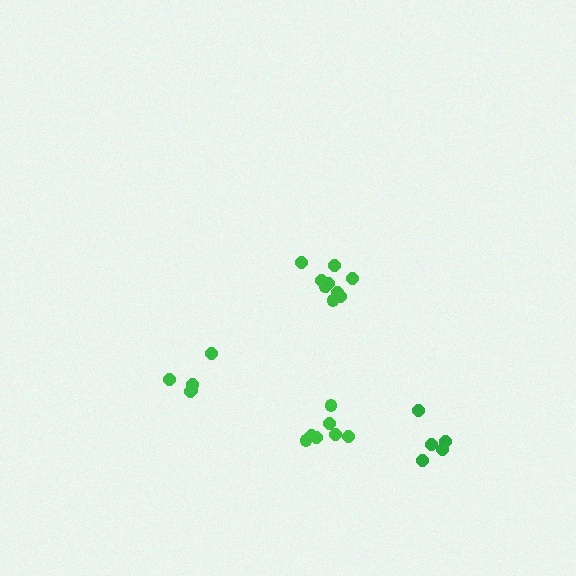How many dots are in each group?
Group 1: 5 dots, Group 2: 7 dots, Group 3: 11 dots, Group 4: 5 dots (28 total).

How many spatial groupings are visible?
There are 4 spatial groupings.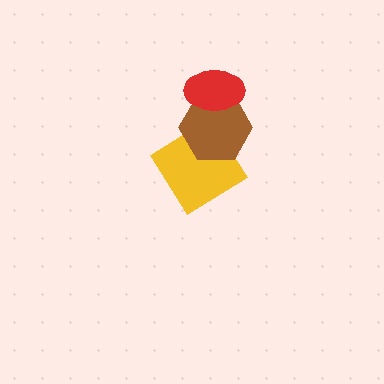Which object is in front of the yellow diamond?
The brown hexagon is in front of the yellow diamond.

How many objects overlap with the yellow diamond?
1 object overlaps with the yellow diamond.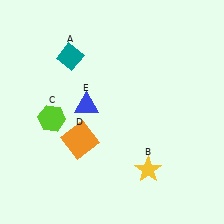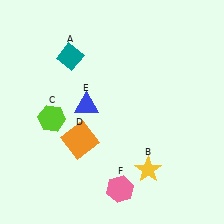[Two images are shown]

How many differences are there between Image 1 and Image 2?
There is 1 difference between the two images.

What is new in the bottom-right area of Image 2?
A pink hexagon (F) was added in the bottom-right area of Image 2.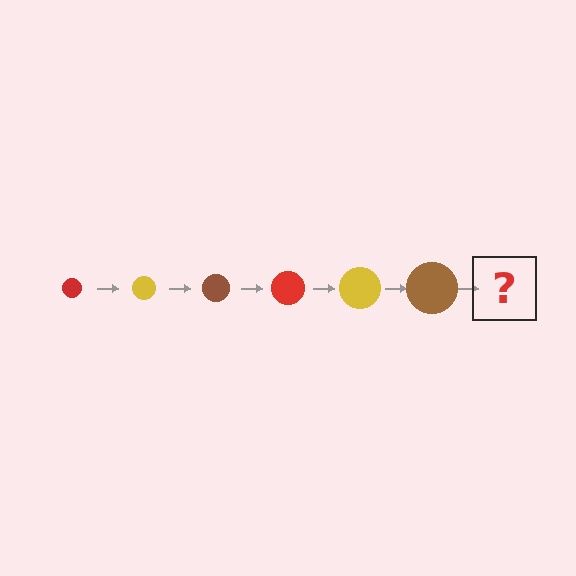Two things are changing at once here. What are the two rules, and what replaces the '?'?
The two rules are that the circle grows larger each step and the color cycles through red, yellow, and brown. The '?' should be a red circle, larger than the previous one.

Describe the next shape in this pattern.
It should be a red circle, larger than the previous one.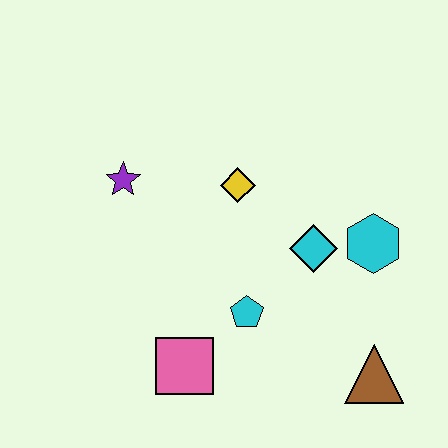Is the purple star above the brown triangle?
Yes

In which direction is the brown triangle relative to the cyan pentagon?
The brown triangle is to the right of the cyan pentagon.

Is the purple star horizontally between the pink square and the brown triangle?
No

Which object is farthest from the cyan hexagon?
The purple star is farthest from the cyan hexagon.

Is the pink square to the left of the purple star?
No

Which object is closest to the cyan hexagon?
The cyan diamond is closest to the cyan hexagon.